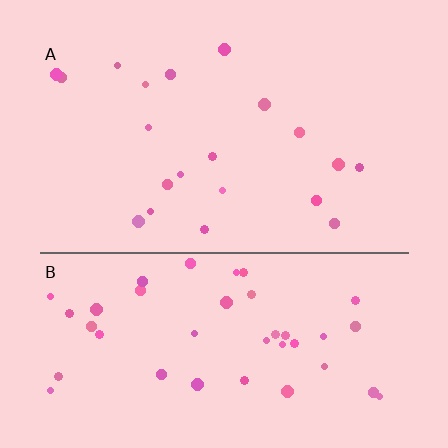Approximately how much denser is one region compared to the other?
Approximately 2.1× — region B over region A.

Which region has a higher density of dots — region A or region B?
B (the bottom).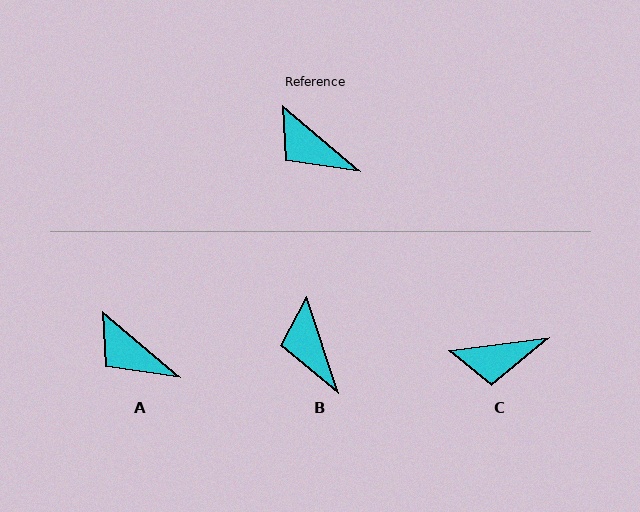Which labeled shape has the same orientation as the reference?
A.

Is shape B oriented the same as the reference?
No, it is off by about 32 degrees.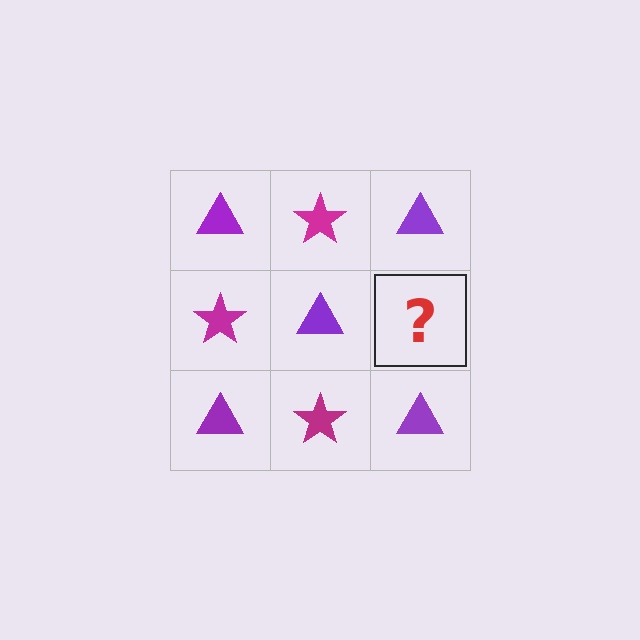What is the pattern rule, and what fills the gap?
The rule is that it alternates purple triangle and magenta star in a checkerboard pattern. The gap should be filled with a magenta star.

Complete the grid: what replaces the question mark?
The question mark should be replaced with a magenta star.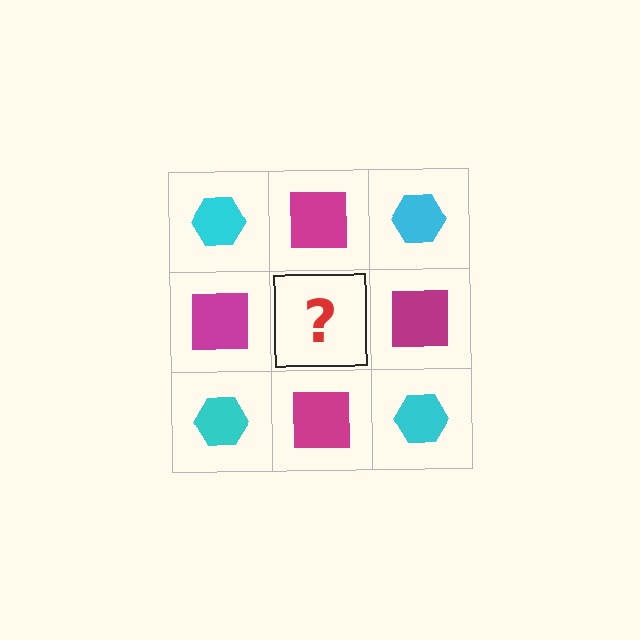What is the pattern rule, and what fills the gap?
The rule is that it alternates cyan hexagon and magenta square in a checkerboard pattern. The gap should be filled with a cyan hexagon.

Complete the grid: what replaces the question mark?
The question mark should be replaced with a cyan hexagon.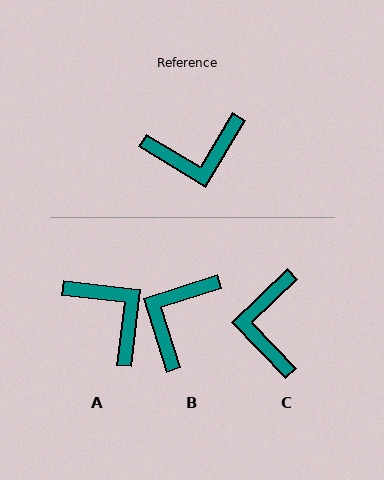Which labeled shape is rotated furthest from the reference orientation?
B, about 131 degrees away.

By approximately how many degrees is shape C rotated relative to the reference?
Approximately 105 degrees clockwise.